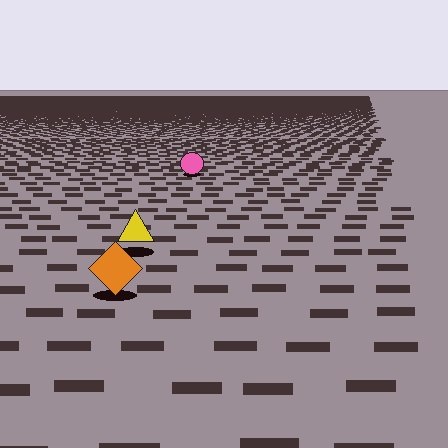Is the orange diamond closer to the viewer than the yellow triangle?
Yes. The orange diamond is closer — you can tell from the texture gradient: the ground texture is coarser near it.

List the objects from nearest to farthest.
From nearest to farthest: the orange diamond, the yellow triangle, the pink circle.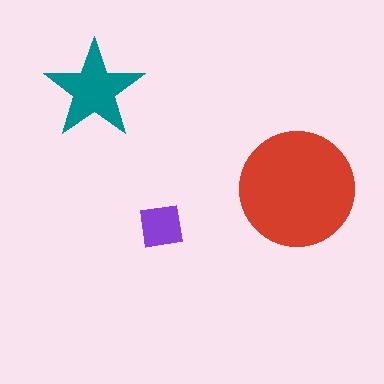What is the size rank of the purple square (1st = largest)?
3rd.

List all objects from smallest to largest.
The purple square, the teal star, the red circle.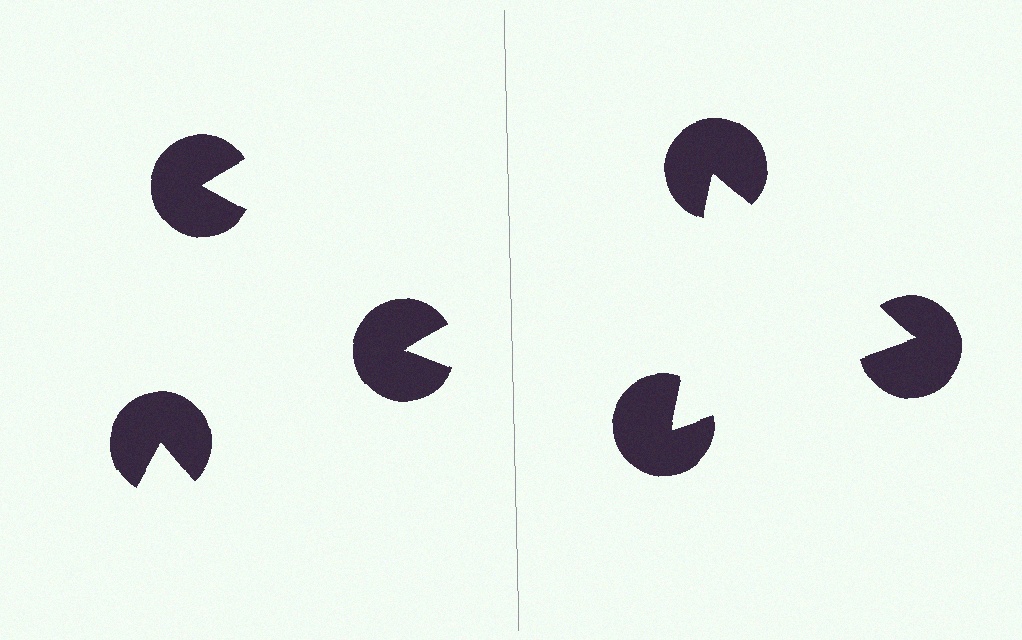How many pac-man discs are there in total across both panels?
6 — 3 on each side.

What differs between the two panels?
The pac-man discs are positioned identically on both sides; only the wedge orientations differ. On the right they align to a triangle; on the left they are misaligned.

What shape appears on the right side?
An illusory triangle.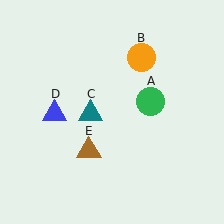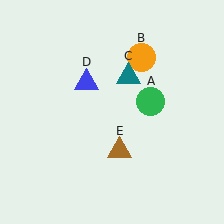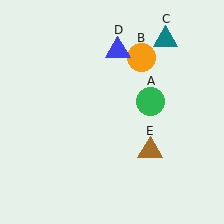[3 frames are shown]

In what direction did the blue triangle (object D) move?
The blue triangle (object D) moved up and to the right.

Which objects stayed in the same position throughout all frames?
Green circle (object A) and orange circle (object B) remained stationary.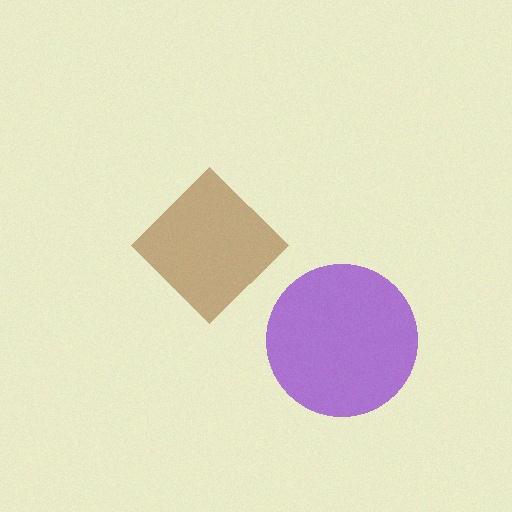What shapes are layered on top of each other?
The layered shapes are: a brown diamond, a purple circle.